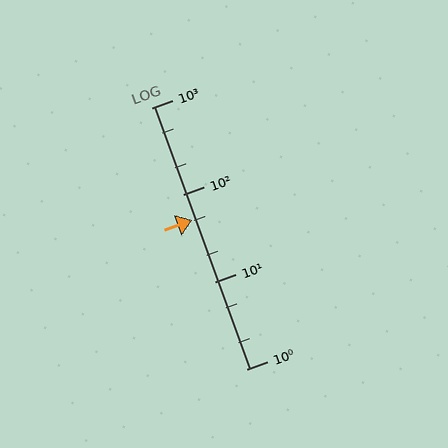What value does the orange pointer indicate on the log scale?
The pointer indicates approximately 51.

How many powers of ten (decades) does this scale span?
The scale spans 3 decades, from 1 to 1000.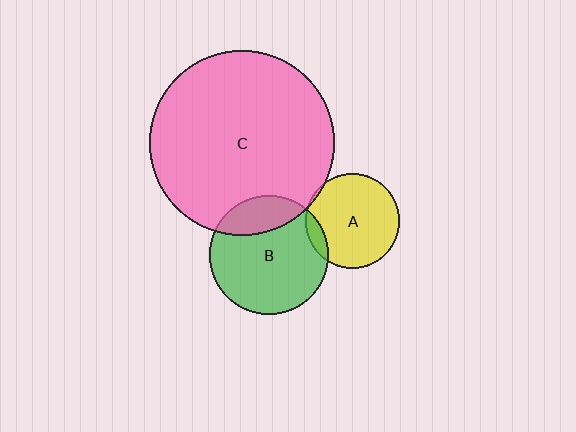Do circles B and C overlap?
Yes.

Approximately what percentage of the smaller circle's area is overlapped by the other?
Approximately 20%.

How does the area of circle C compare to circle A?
Approximately 3.8 times.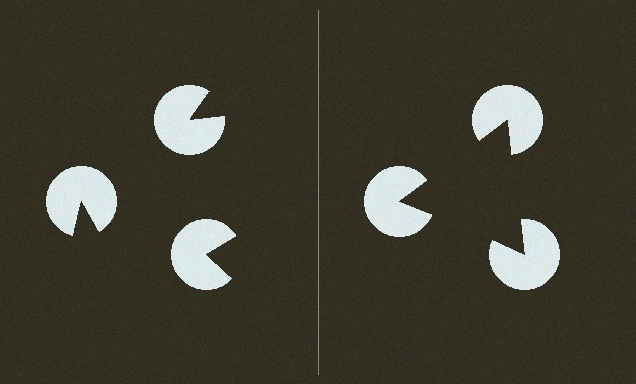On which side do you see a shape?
An illusory triangle appears on the right side. On the left side the wedge cuts are rotated, so no coherent shape forms.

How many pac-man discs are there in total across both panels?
6 — 3 on each side.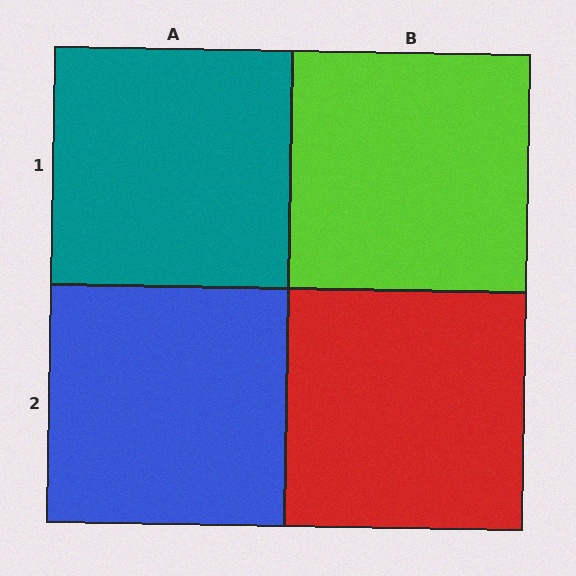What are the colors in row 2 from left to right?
Blue, red.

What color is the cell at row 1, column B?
Lime.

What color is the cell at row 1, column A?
Teal.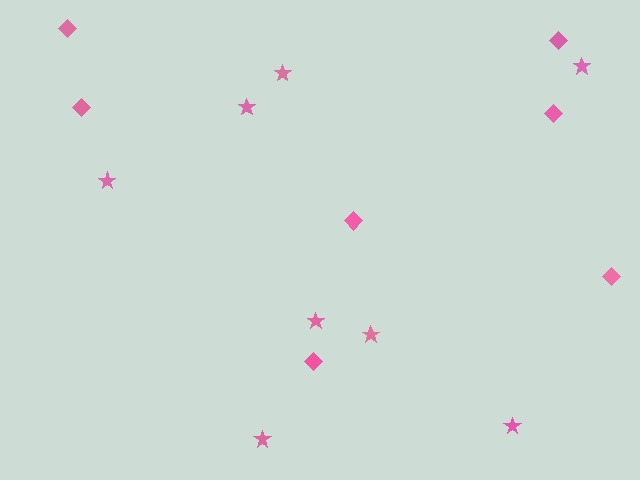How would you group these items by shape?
There are 2 groups: one group of diamonds (7) and one group of stars (8).